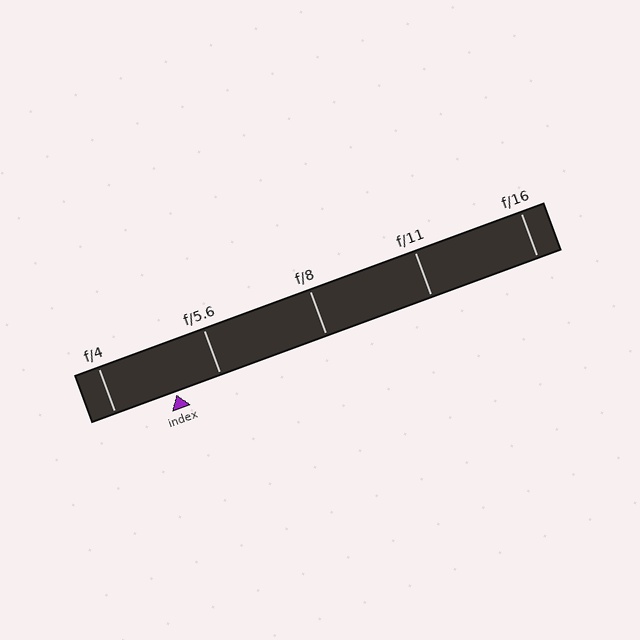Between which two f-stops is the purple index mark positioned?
The index mark is between f/4 and f/5.6.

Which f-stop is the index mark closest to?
The index mark is closest to f/5.6.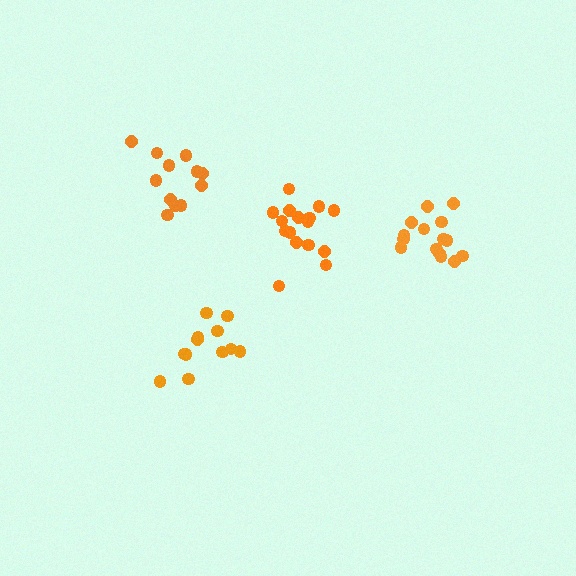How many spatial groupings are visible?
There are 4 spatial groupings.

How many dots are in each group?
Group 1: 12 dots, Group 2: 16 dots, Group 3: 15 dots, Group 4: 12 dots (55 total).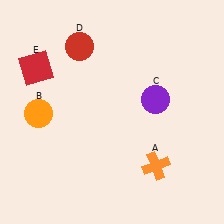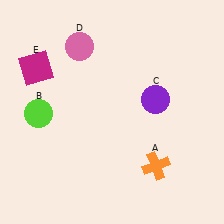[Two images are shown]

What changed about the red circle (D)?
In Image 1, D is red. In Image 2, it changed to pink.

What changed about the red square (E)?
In Image 1, E is red. In Image 2, it changed to magenta.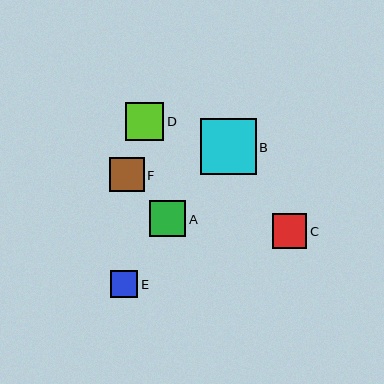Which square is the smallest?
Square E is the smallest with a size of approximately 27 pixels.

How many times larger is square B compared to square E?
Square B is approximately 2.0 times the size of square E.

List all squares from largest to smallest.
From largest to smallest: B, D, A, C, F, E.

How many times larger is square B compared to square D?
Square B is approximately 1.5 times the size of square D.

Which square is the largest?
Square B is the largest with a size of approximately 56 pixels.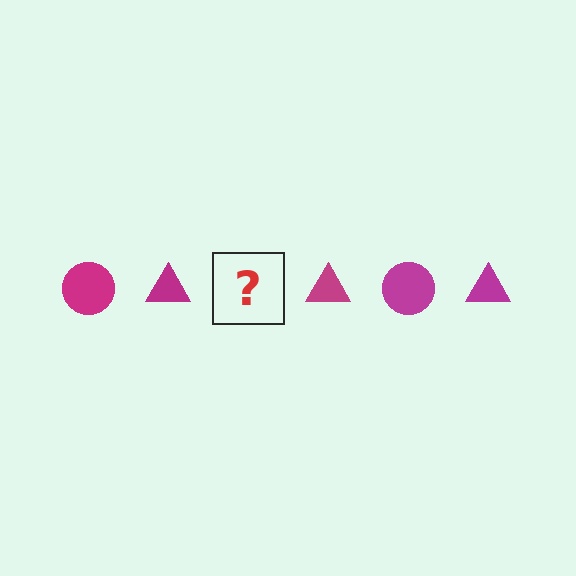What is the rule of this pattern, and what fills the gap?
The rule is that the pattern cycles through circle, triangle shapes in magenta. The gap should be filled with a magenta circle.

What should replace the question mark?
The question mark should be replaced with a magenta circle.